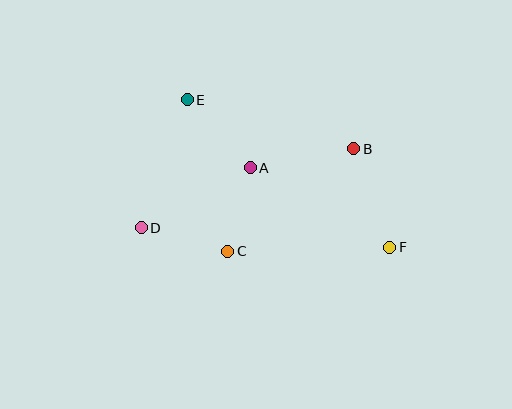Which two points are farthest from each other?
Points E and F are farthest from each other.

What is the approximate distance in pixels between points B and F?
The distance between B and F is approximately 105 pixels.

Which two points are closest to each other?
Points A and C are closest to each other.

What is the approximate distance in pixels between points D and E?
The distance between D and E is approximately 136 pixels.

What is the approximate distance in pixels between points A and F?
The distance between A and F is approximately 161 pixels.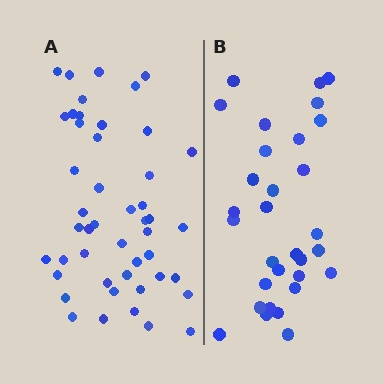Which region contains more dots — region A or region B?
Region A (the left region) has more dots.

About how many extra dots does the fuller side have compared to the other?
Region A has approximately 15 more dots than region B.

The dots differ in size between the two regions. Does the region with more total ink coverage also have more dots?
No. Region B has more total ink coverage because its dots are larger, but region A actually contains more individual dots. Total area can be misleading — the number of items is what matters here.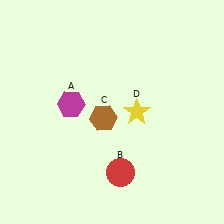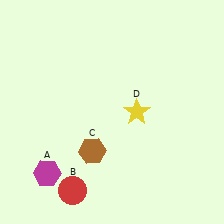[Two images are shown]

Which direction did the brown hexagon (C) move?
The brown hexagon (C) moved down.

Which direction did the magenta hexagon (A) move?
The magenta hexagon (A) moved down.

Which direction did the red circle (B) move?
The red circle (B) moved left.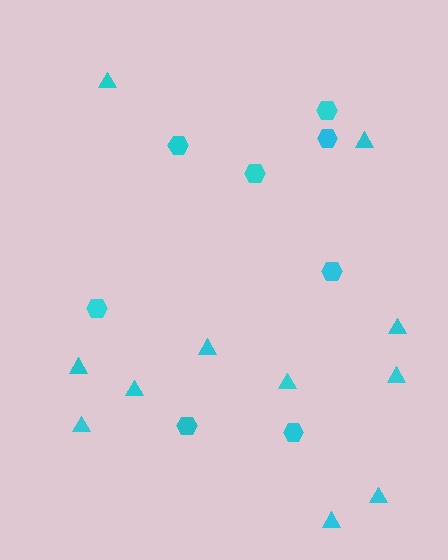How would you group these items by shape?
There are 2 groups: one group of triangles (11) and one group of hexagons (8).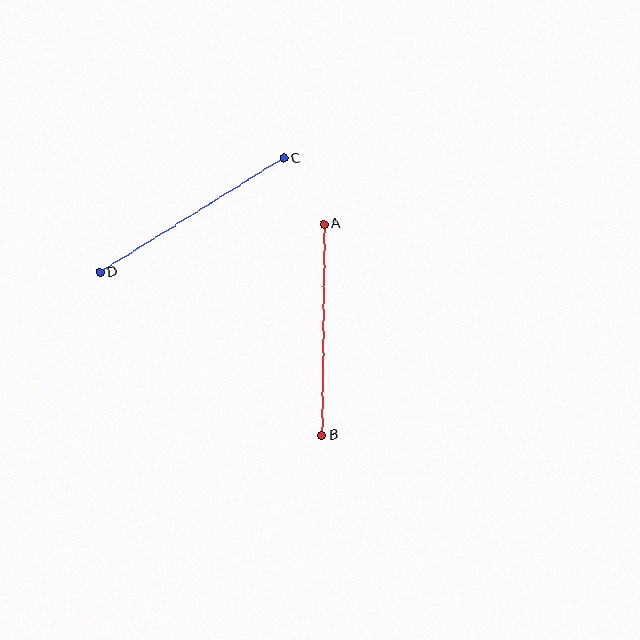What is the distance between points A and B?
The distance is approximately 211 pixels.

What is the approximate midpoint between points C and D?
The midpoint is at approximately (192, 215) pixels.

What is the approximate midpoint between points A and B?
The midpoint is at approximately (323, 330) pixels.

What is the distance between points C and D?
The distance is approximately 216 pixels.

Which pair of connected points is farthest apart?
Points C and D are farthest apart.